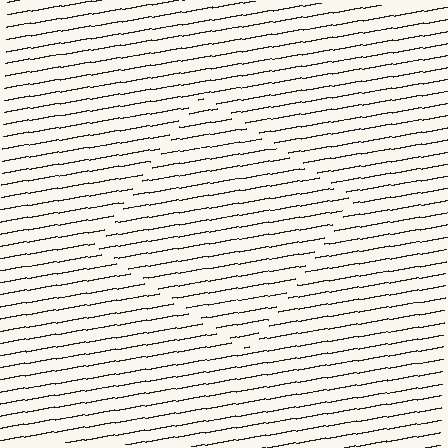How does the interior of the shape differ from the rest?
The interior of the shape contains the same grating, shifted by half a period — the contour is defined by the phase discontinuity where line-ends from the inner and outer gratings abut.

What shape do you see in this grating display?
An illusory square. The interior of the shape contains the same grating, shifted by half a period — the contour is defined by the phase discontinuity where line-ends from the inner and outer gratings abut.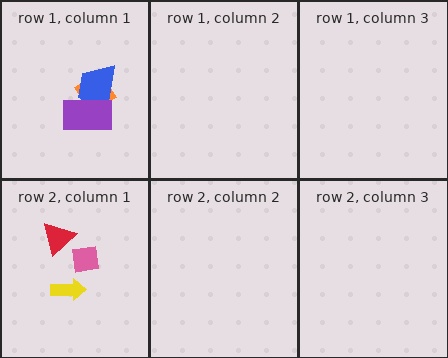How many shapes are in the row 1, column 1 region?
3.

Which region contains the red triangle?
The row 2, column 1 region.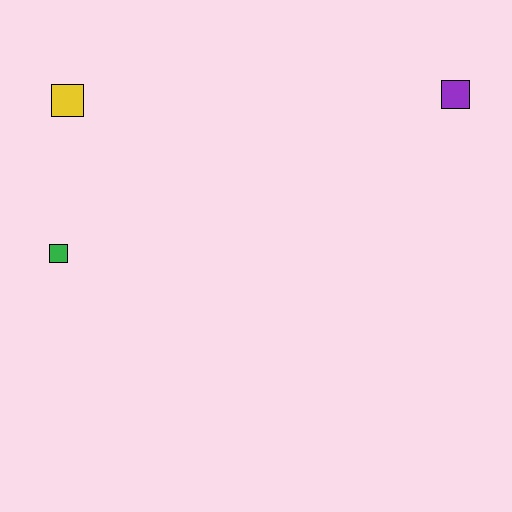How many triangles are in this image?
There are no triangles.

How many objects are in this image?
There are 3 objects.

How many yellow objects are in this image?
There is 1 yellow object.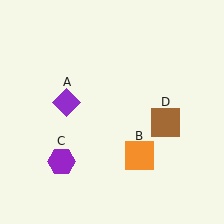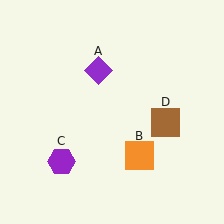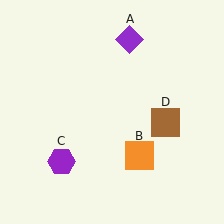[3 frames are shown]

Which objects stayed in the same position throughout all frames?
Orange square (object B) and purple hexagon (object C) and brown square (object D) remained stationary.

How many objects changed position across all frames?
1 object changed position: purple diamond (object A).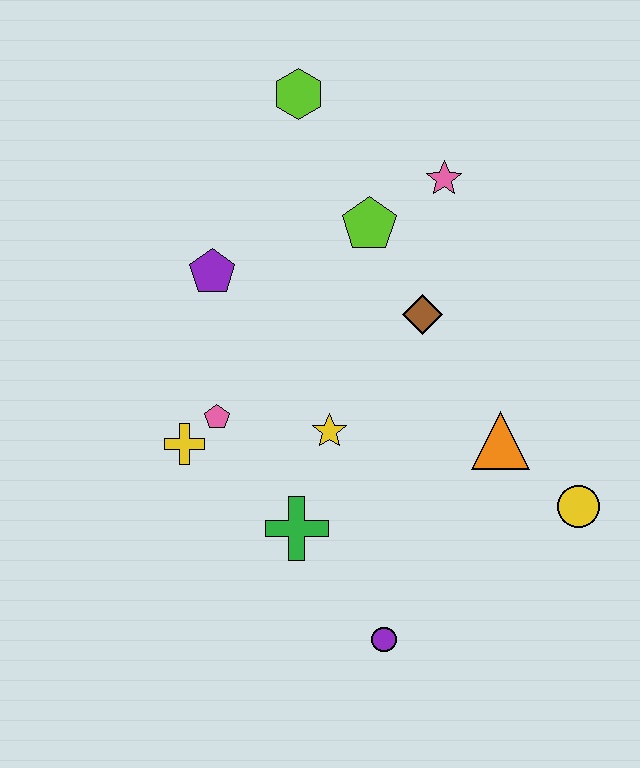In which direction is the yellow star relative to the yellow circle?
The yellow star is to the left of the yellow circle.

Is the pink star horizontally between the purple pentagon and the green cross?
No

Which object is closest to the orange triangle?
The yellow circle is closest to the orange triangle.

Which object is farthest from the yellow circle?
The lime hexagon is farthest from the yellow circle.